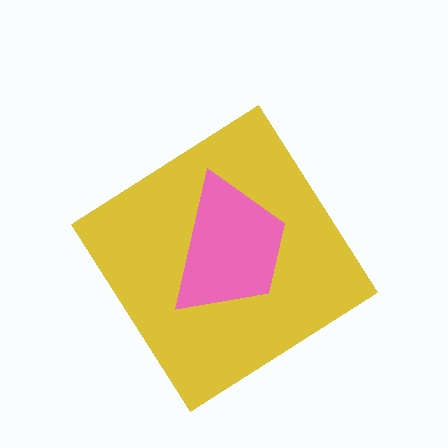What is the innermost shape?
The pink trapezoid.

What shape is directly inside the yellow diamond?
The pink trapezoid.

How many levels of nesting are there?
2.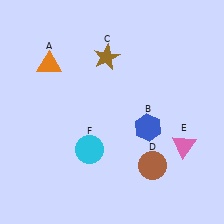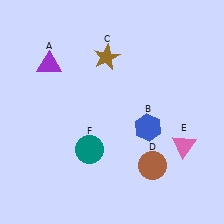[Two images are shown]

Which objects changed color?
A changed from orange to purple. F changed from cyan to teal.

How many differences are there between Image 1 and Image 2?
There are 2 differences between the two images.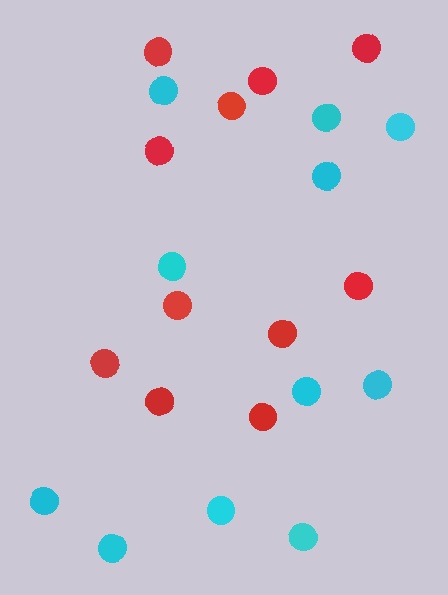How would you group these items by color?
There are 2 groups: one group of red circles (11) and one group of cyan circles (11).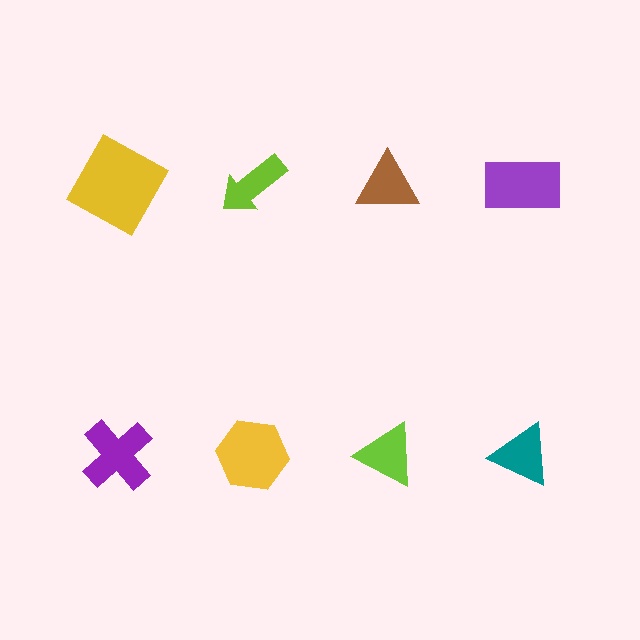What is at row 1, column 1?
A yellow square.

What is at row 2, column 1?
A purple cross.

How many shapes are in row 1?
4 shapes.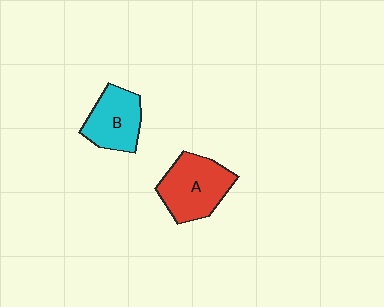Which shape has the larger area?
Shape A (red).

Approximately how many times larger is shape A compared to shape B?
Approximately 1.3 times.